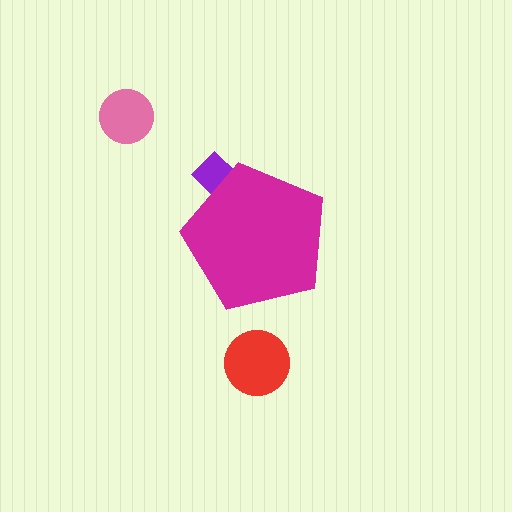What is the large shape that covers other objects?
A magenta pentagon.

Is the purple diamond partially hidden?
Yes, the purple diamond is partially hidden behind the magenta pentagon.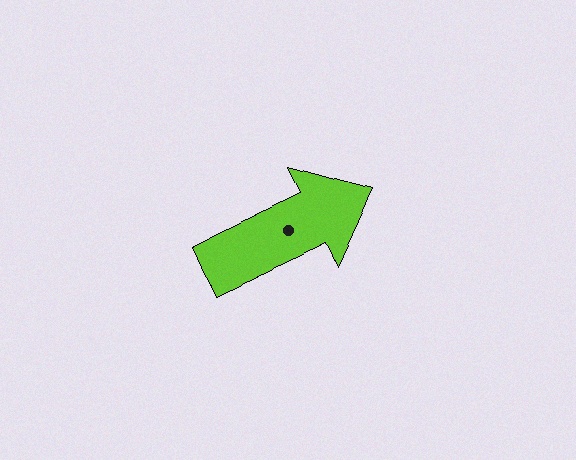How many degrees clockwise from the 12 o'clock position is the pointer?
Approximately 65 degrees.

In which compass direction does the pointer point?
Northeast.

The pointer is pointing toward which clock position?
Roughly 2 o'clock.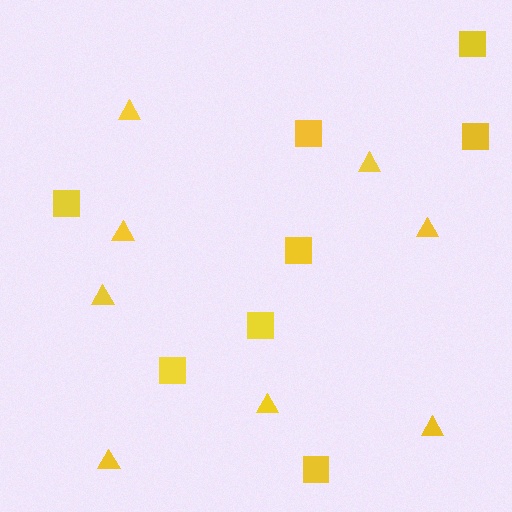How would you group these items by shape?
There are 2 groups: one group of squares (8) and one group of triangles (8).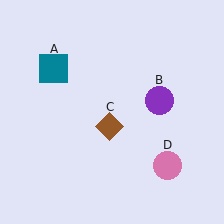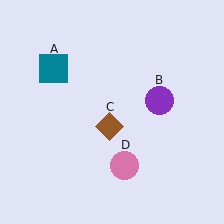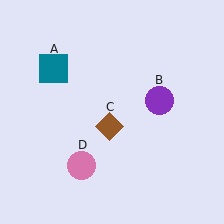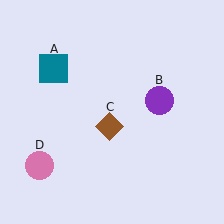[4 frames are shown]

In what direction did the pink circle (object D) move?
The pink circle (object D) moved left.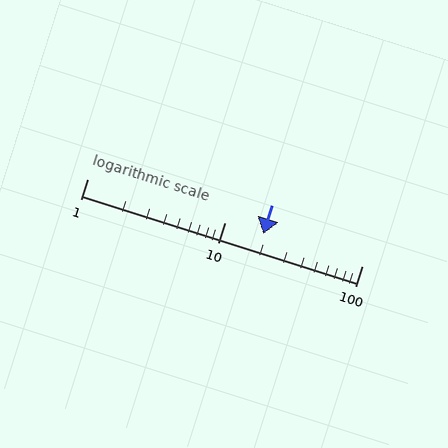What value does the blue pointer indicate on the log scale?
The pointer indicates approximately 19.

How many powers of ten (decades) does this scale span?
The scale spans 2 decades, from 1 to 100.